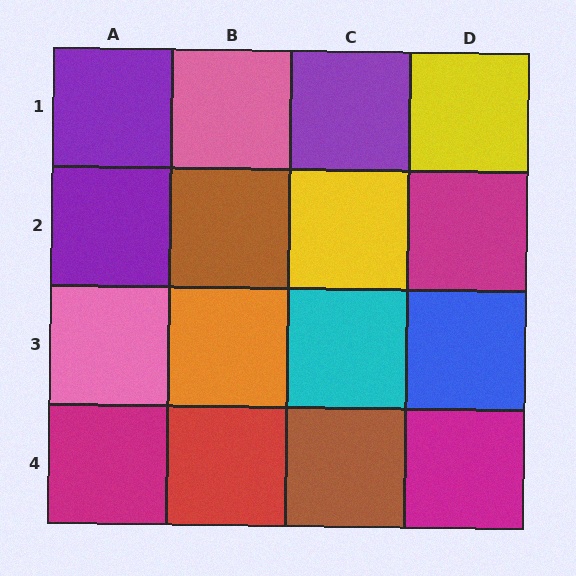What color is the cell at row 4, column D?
Magenta.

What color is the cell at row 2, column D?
Magenta.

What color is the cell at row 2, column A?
Purple.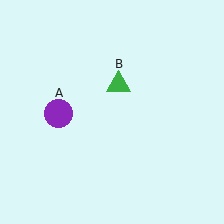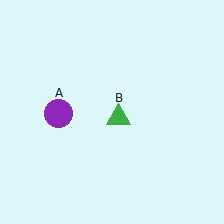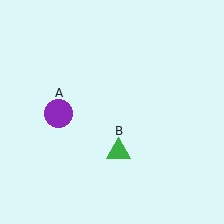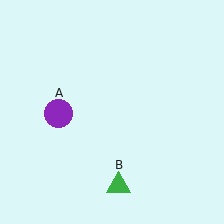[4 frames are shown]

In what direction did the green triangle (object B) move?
The green triangle (object B) moved down.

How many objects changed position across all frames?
1 object changed position: green triangle (object B).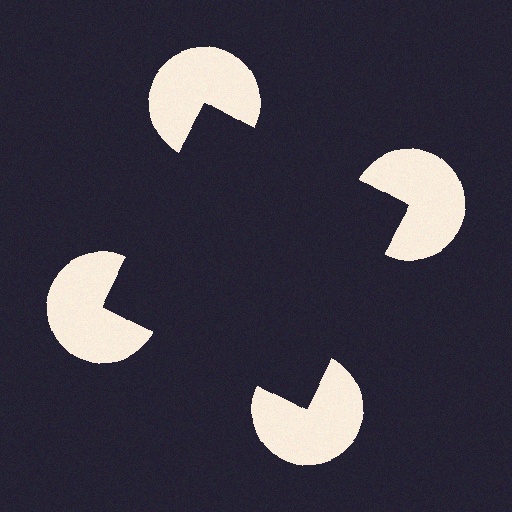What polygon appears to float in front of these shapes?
An illusory square — its edges are inferred from the aligned wedge cuts in the pac-man discs, not physically drawn.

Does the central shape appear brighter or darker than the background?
It typically appears slightly darker than the background, even though no actual brightness change is drawn.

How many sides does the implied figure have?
4 sides.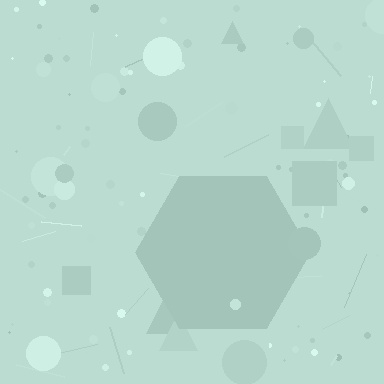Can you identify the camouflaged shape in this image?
The camouflaged shape is a hexagon.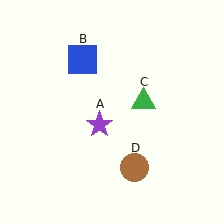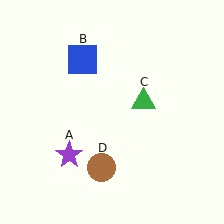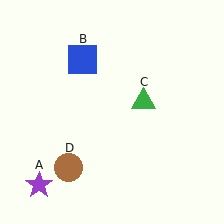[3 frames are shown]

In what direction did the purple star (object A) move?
The purple star (object A) moved down and to the left.